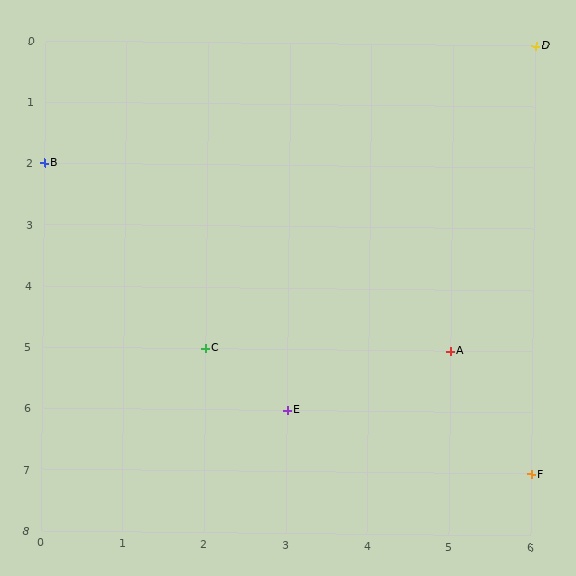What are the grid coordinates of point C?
Point C is at grid coordinates (2, 5).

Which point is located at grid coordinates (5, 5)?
Point A is at (5, 5).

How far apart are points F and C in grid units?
Points F and C are 4 columns and 2 rows apart (about 4.5 grid units diagonally).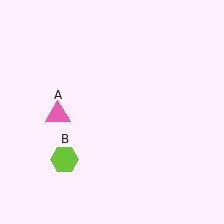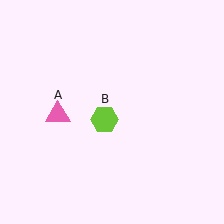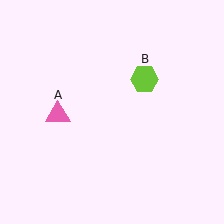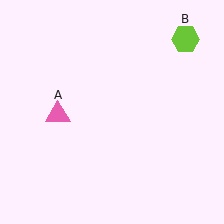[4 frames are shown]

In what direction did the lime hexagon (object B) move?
The lime hexagon (object B) moved up and to the right.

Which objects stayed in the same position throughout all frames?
Pink triangle (object A) remained stationary.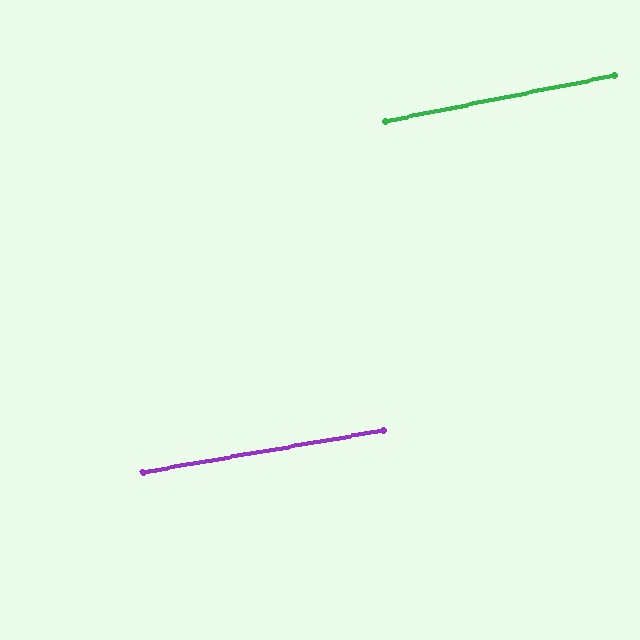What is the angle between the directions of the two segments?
Approximately 1 degree.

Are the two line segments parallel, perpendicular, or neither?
Parallel — their directions differ by only 1.2°.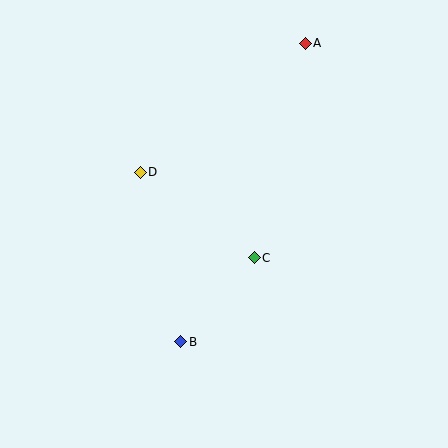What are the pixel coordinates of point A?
Point A is at (305, 43).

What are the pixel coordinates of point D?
Point D is at (140, 172).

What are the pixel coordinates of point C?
Point C is at (254, 258).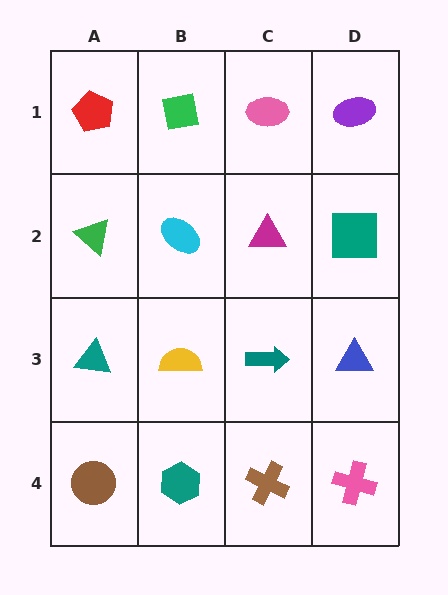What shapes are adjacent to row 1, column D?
A teal square (row 2, column D), a pink ellipse (row 1, column C).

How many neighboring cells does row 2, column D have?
3.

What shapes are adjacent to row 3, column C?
A magenta triangle (row 2, column C), a brown cross (row 4, column C), a yellow semicircle (row 3, column B), a blue triangle (row 3, column D).